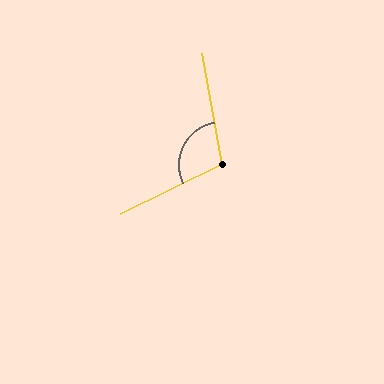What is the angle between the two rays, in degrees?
Approximately 106 degrees.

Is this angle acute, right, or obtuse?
It is obtuse.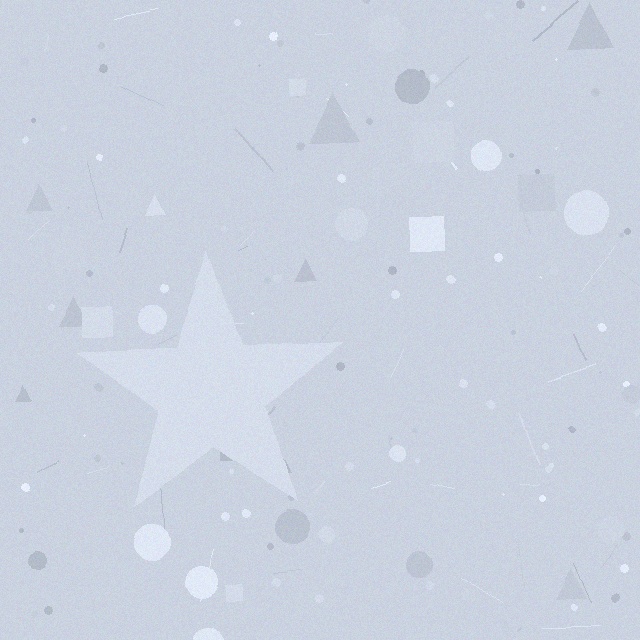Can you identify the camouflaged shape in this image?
The camouflaged shape is a star.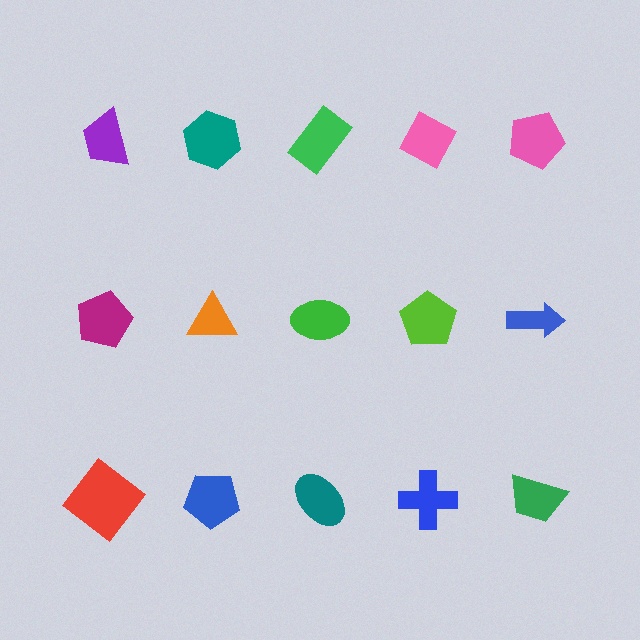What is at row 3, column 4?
A blue cross.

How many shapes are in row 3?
5 shapes.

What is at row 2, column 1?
A magenta pentagon.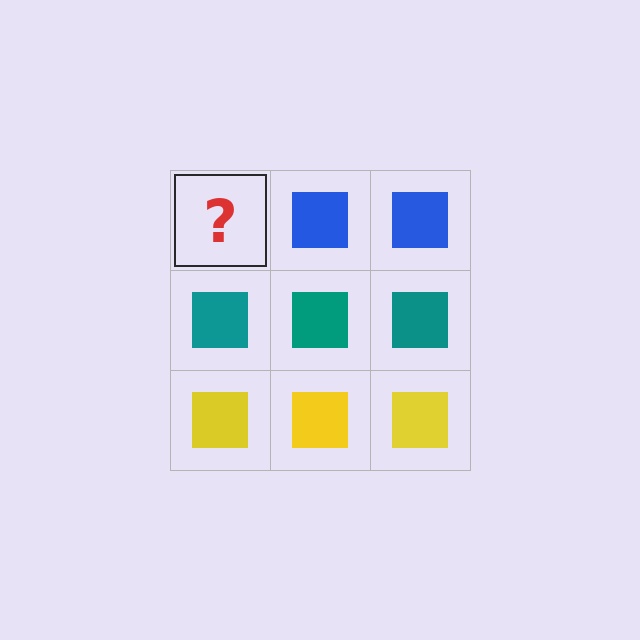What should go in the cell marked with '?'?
The missing cell should contain a blue square.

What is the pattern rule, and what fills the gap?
The rule is that each row has a consistent color. The gap should be filled with a blue square.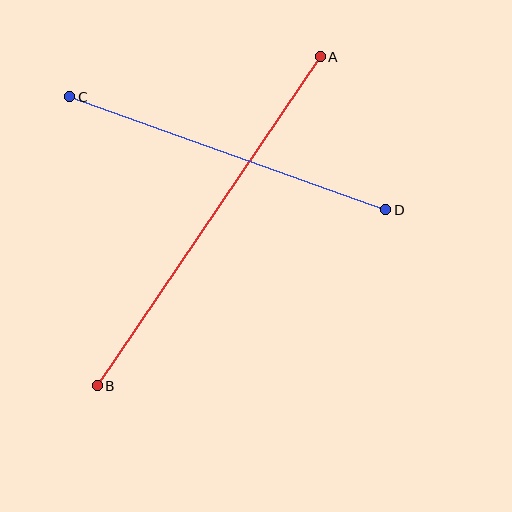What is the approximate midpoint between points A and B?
The midpoint is at approximately (209, 221) pixels.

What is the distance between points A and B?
The distance is approximately 397 pixels.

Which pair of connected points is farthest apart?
Points A and B are farthest apart.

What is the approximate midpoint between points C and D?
The midpoint is at approximately (228, 153) pixels.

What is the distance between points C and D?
The distance is approximately 336 pixels.